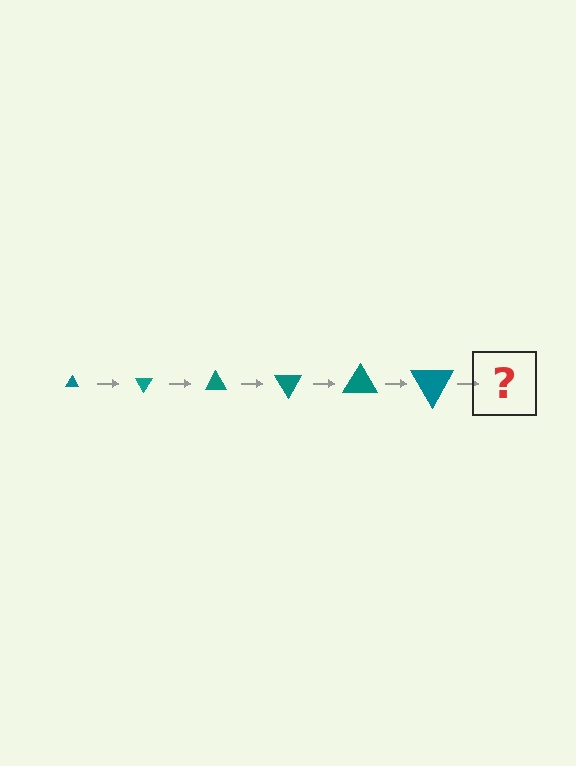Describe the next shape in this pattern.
It should be a triangle, larger than the previous one and rotated 360 degrees from the start.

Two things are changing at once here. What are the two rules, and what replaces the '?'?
The two rules are that the triangle grows larger each step and it rotates 60 degrees each step. The '?' should be a triangle, larger than the previous one and rotated 360 degrees from the start.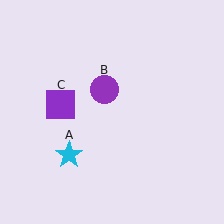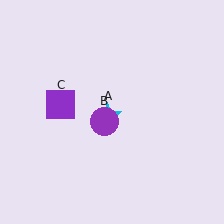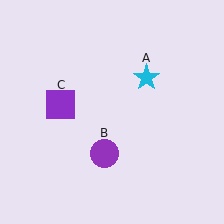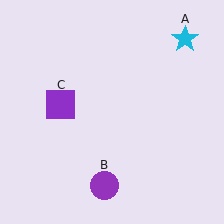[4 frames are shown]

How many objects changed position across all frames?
2 objects changed position: cyan star (object A), purple circle (object B).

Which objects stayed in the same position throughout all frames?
Purple square (object C) remained stationary.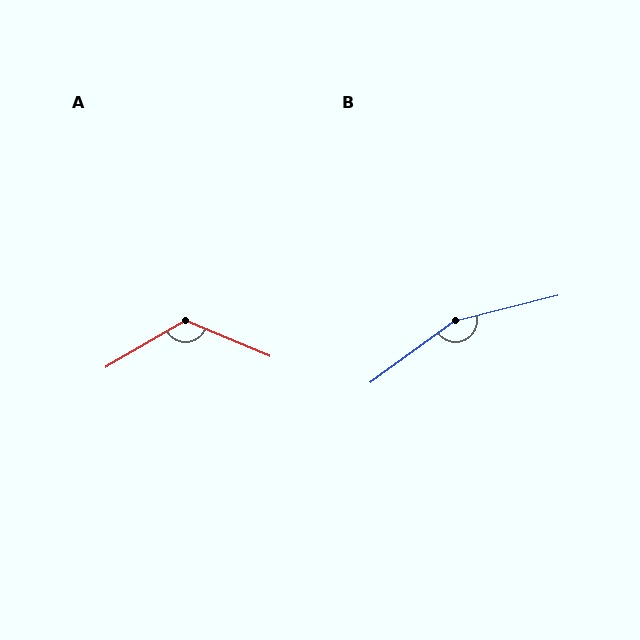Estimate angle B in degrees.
Approximately 157 degrees.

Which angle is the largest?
B, at approximately 157 degrees.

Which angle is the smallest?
A, at approximately 126 degrees.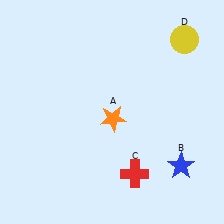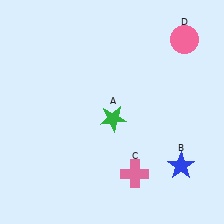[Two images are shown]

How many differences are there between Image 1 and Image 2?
There are 3 differences between the two images.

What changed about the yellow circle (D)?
In Image 1, D is yellow. In Image 2, it changed to pink.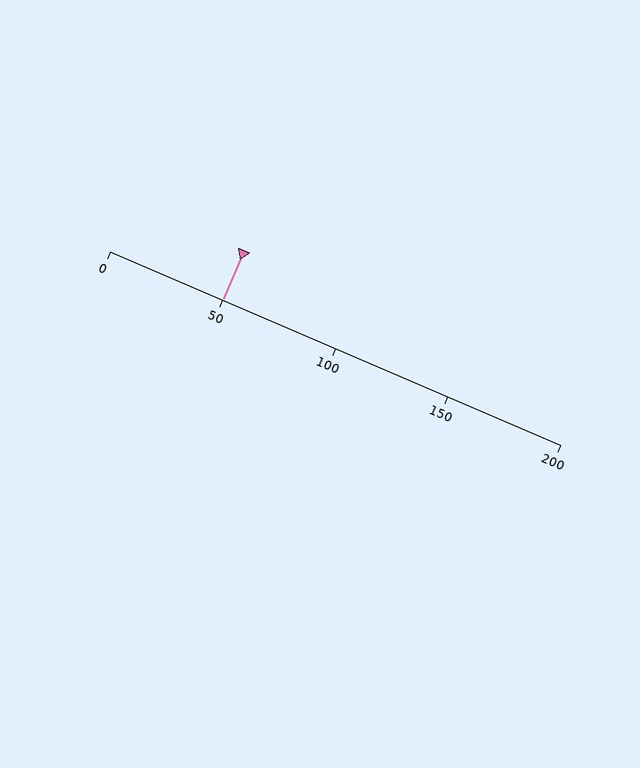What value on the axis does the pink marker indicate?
The marker indicates approximately 50.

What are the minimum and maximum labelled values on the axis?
The axis runs from 0 to 200.